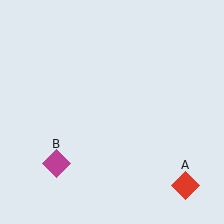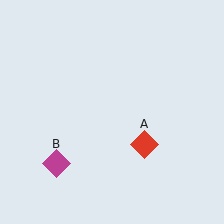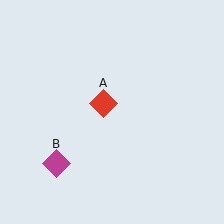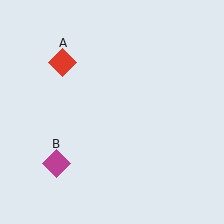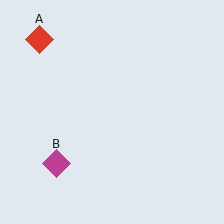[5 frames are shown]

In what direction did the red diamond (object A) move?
The red diamond (object A) moved up and to the left.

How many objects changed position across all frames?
1 object changed position: red diamond (object A).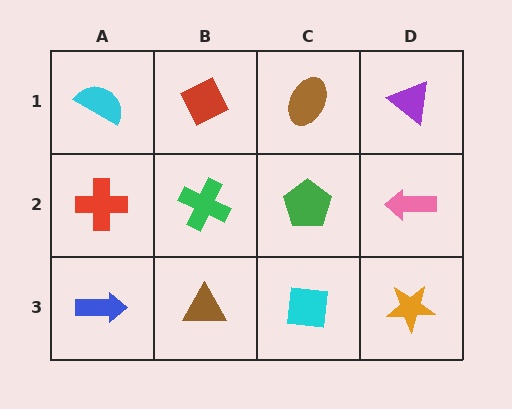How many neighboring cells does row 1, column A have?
2.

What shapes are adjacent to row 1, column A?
A red cross (row 2, column A), a red diamond (row 1, column B).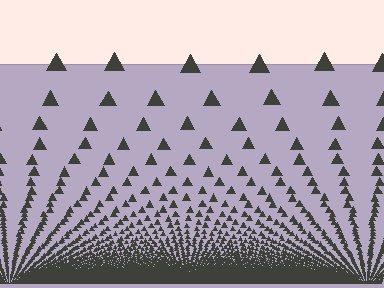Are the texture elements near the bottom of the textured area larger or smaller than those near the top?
Smaller. The gradient is inverted — elements near the bottom are smaller and denser.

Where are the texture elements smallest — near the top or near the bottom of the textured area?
Near the bottom.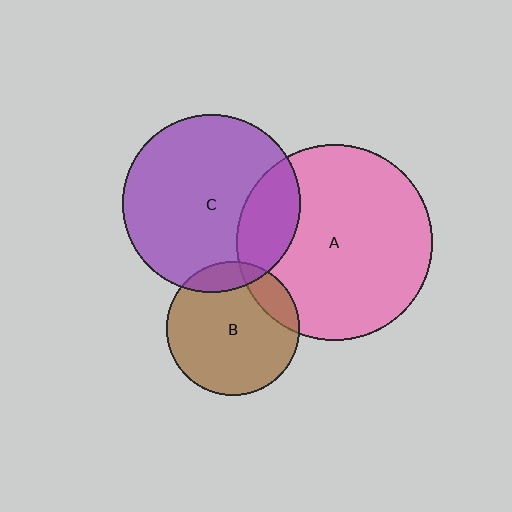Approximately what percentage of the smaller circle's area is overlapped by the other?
Approximately 15%.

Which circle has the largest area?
Circle A (pink).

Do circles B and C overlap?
Yes.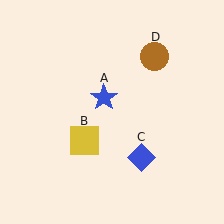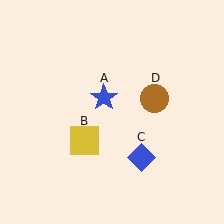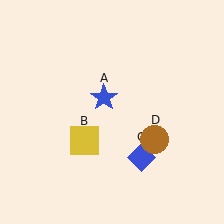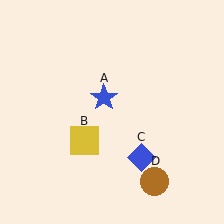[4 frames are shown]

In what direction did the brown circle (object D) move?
The brown circle (object D) moved down.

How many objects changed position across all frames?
1 object changed position: brown circle (object D).